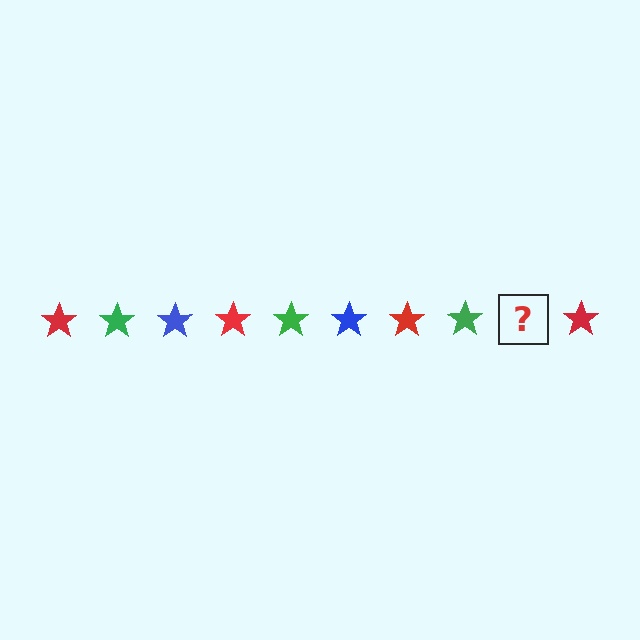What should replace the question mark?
The question mark should be replaced with a blue star.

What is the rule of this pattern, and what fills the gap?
The rule is that the pattern cycles through red, green, blue stars. The gap should be filled with a blue star.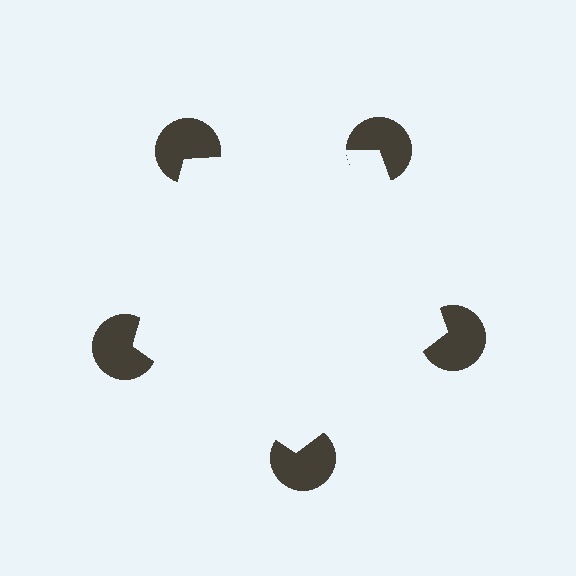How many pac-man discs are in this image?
There are 5 — one at each vertex of the illusory pentagon.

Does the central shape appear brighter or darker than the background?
It typically appears slightly brighter than the background, even though no actual brightness change is drawn.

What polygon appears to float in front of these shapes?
An illusory pentagon — its edges are inferred from the aligned wedge cuts in the pac-man discs, not physically drawn.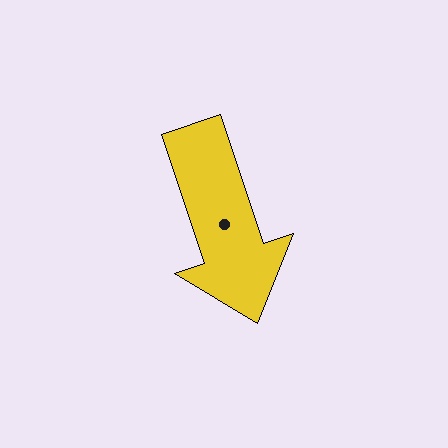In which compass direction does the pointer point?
South.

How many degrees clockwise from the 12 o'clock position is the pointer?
Approximately 162 degrees.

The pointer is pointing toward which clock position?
Roughly 5 o'clock.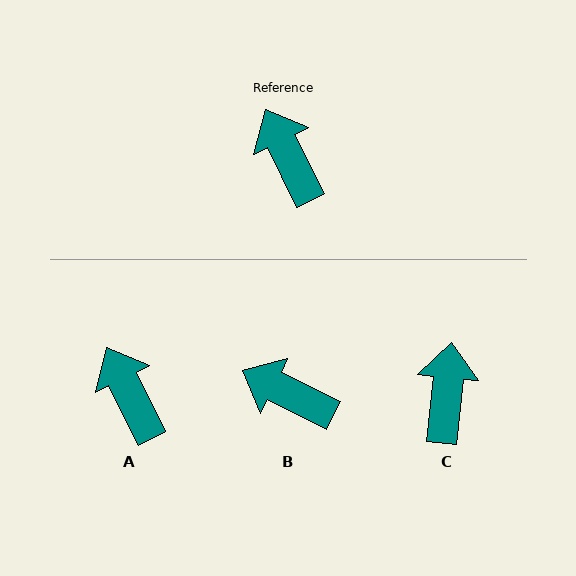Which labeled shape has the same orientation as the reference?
A.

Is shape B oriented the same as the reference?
No, it is off by about 37 degrees.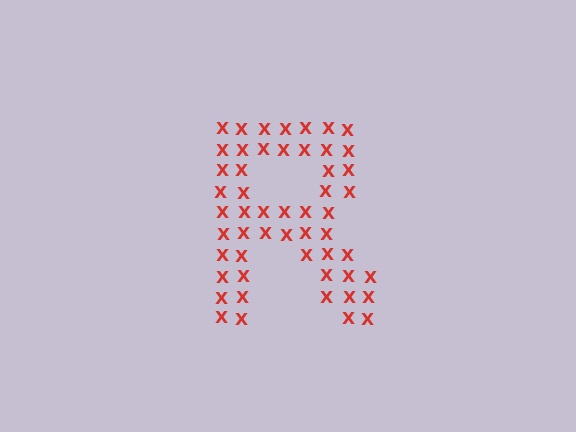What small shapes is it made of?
It is made of small letter X's.